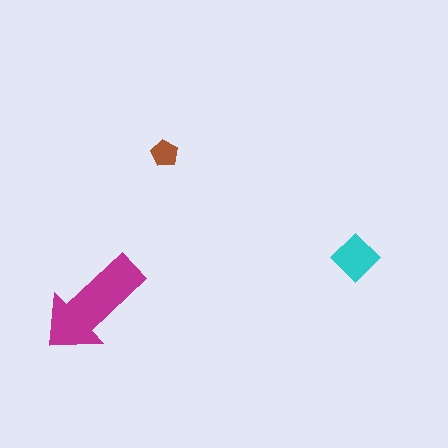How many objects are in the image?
There are 3 objects in the image.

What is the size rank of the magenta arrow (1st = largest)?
1st.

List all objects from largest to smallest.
The magenta arrow, the cyan diamond, the brown pentagon.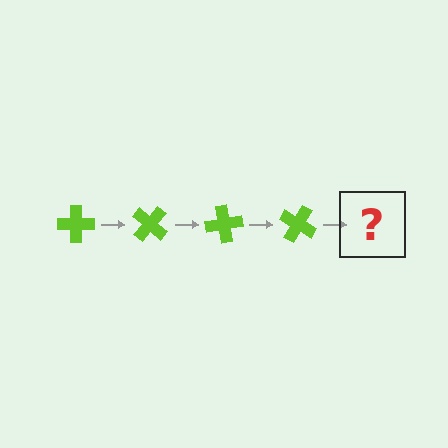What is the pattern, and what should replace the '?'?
The pattern is that the cross rotates 40 degrees each step. The '?' should be a lime cross rotated 160 degrees.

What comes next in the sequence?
The next element should be a lime cross rotated 160 degrees.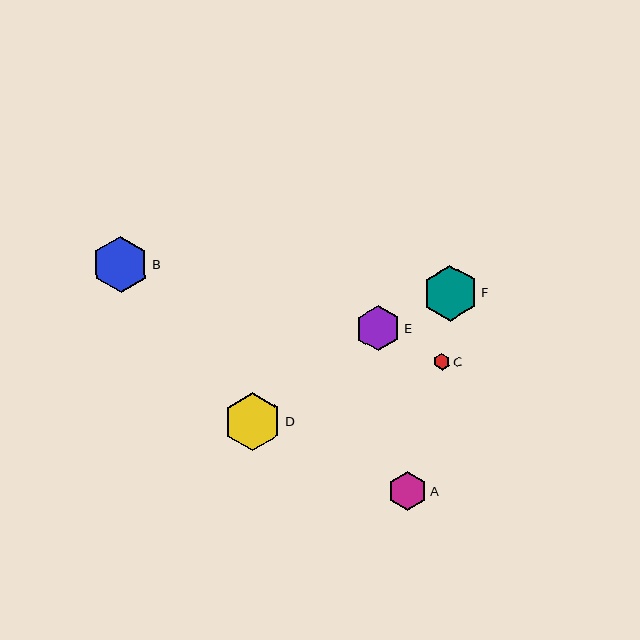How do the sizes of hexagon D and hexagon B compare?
Hexagon D and hexagon B are approximately the same size.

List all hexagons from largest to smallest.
From largest to smallest: D, B, F, E, A, C.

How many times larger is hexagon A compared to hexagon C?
Hexagon A is approximately 2.4 times the size of hexagon C.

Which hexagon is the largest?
Hexagon D is the largest with a size of approximately 58 pixels.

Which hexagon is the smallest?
Hexagon C is the smallest with a size of approximately 16 pixels.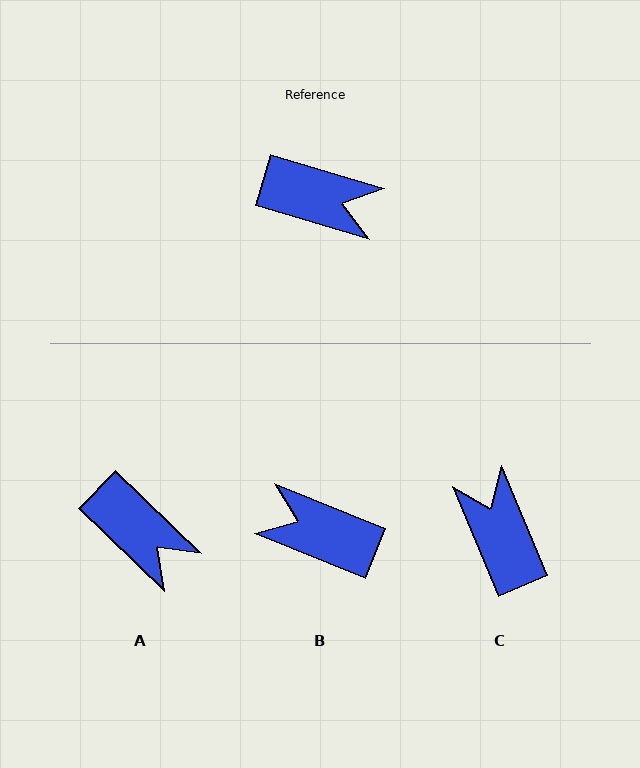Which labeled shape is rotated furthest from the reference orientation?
B, about 174 degrees away.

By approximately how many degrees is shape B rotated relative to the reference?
Approximately 174 degrees counter-clockwise.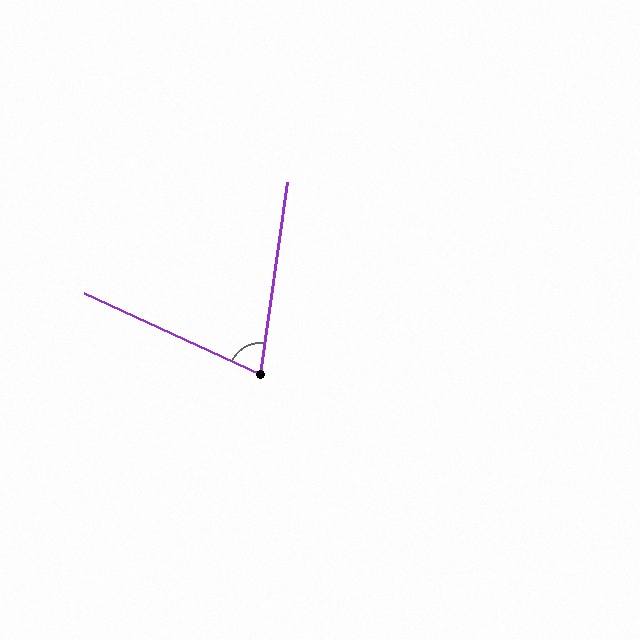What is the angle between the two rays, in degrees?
Approximately 73 degrees.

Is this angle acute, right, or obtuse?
It is acute.